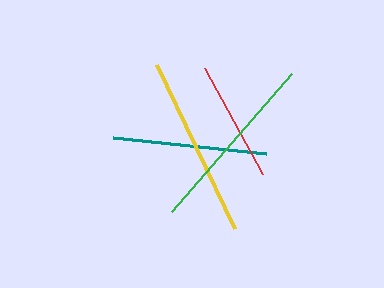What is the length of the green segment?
The green segment is approximately 182 pixels long.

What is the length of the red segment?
The red segment is approximately 121 pixels long.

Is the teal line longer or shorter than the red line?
The teal line is longer than the red line.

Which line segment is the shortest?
The red line is the shortest at approximately 121 pixels.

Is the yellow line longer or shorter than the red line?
The yellow line is longer than the red line.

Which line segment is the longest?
The green line is the longest at approximately 182 pixels.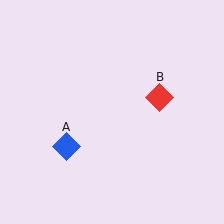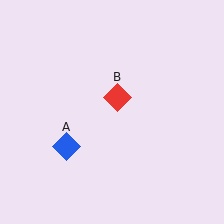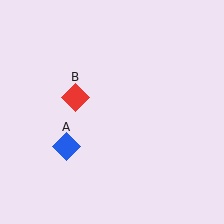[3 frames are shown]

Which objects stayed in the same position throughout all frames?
Blue diamond (object A) remained stationary.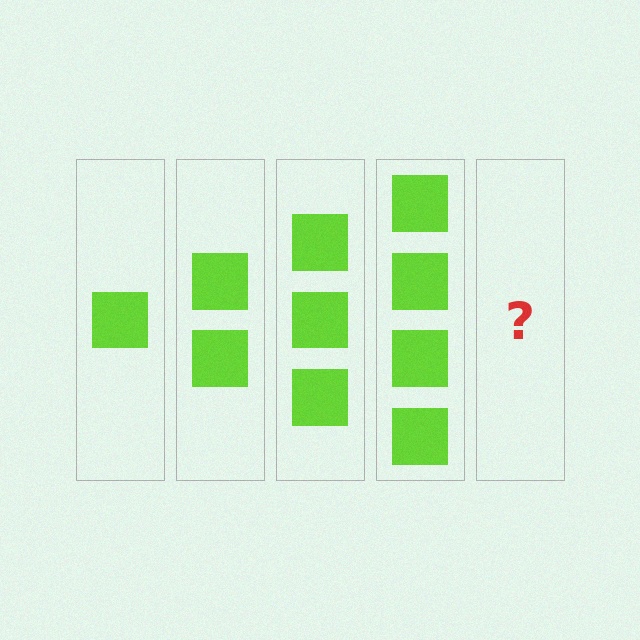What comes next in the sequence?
The next element should be 5 squares.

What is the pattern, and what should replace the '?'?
The pattern is that each step adds one more square. The '?' should be 5 squares.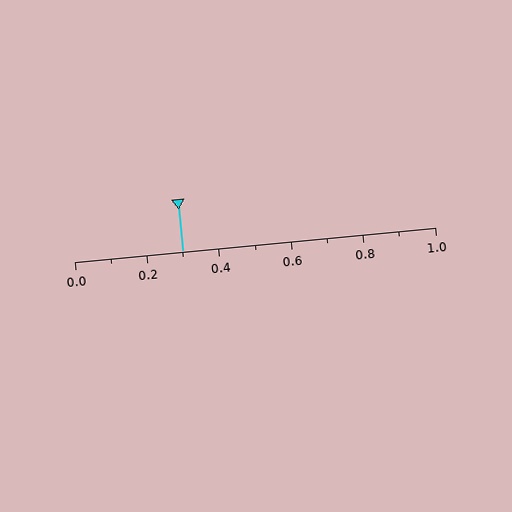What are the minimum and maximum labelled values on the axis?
The axis runs from 0.0 to 1.0.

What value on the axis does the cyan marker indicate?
The marker indicates approximately 0.3.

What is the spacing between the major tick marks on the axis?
The major ticks are spaced 0.2 apart.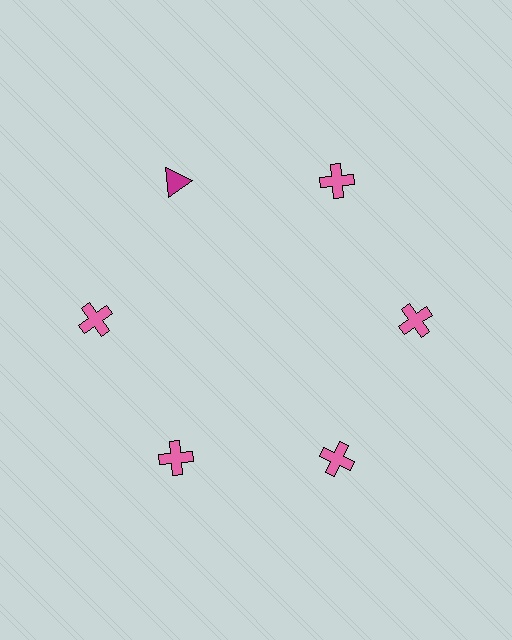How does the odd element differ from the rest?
It differs in both color (magenta instead of pink) and shape (triangle instead of cross).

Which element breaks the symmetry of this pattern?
The magenta triangle at roughly the 11 o'clock position breaks the symmetry. All other shapes are pink crosses.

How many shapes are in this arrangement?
There are 6 shapes arranged in a ring pattern.